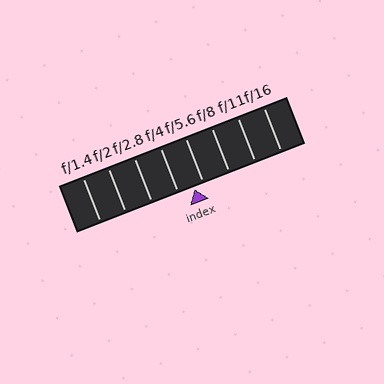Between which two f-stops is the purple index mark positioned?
The index mark is between f/4 and f/5.6.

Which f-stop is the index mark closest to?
The index mark is closest to f/5.6.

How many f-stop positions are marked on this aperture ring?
There are 8 f-stop positions marked.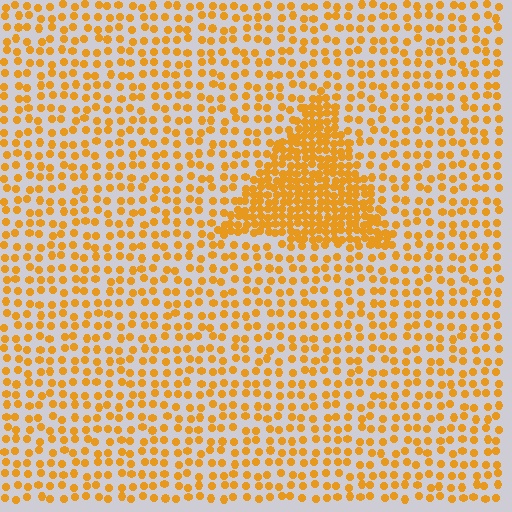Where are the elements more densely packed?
The elements are more densely packed inside the triangle boundary.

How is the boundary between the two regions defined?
The boundary is defined by a change in element density (approximately 2.4x ratio). All elements are the same color, size, and shape.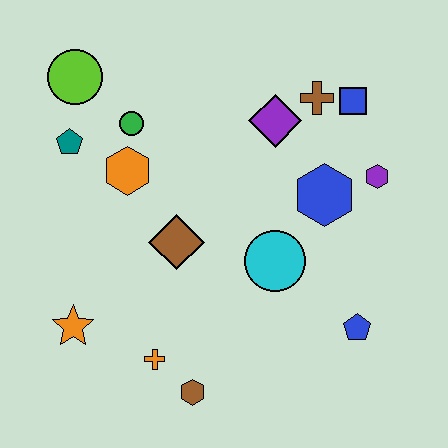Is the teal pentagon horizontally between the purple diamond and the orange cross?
No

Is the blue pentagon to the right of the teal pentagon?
Yes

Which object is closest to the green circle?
The orange hexagon is closest to the green circle.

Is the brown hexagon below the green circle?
Yes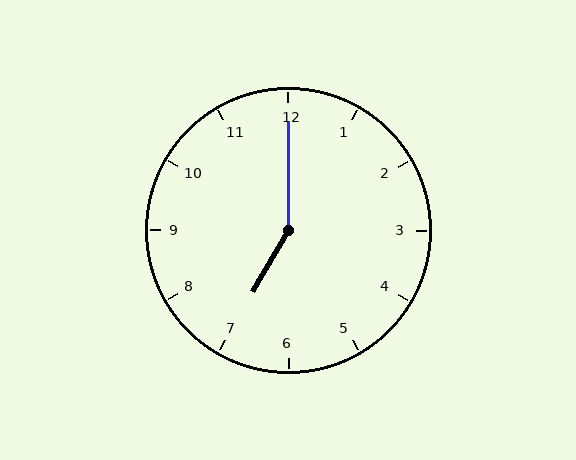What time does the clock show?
7:00.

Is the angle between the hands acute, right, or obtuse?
It is obtuse.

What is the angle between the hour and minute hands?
Approximately 150 degrees.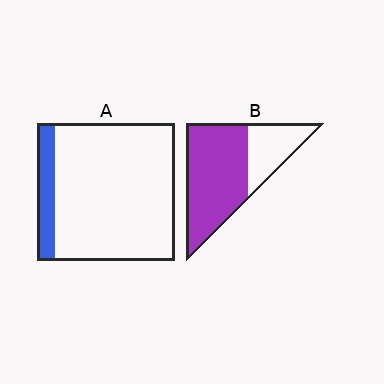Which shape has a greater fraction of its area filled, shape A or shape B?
Shape B.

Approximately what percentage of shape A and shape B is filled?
A is approximately 15% and B is approximately 70%.